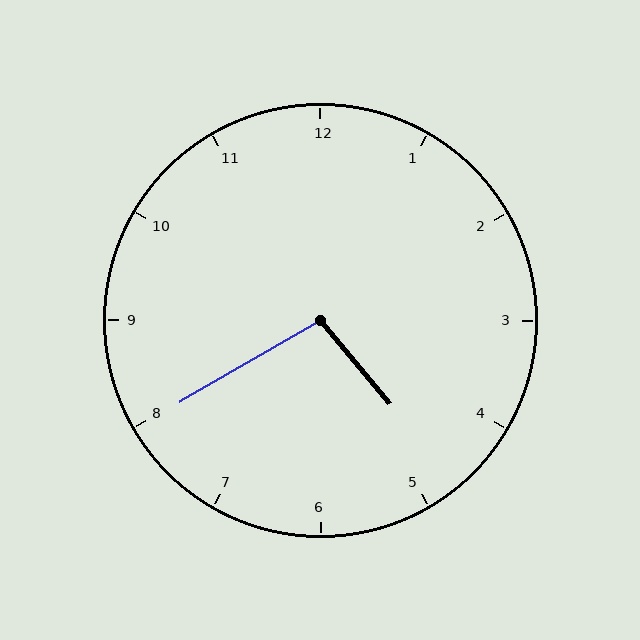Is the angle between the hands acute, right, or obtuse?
It is obtuse.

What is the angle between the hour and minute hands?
Approximately 100 degrees.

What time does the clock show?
4:40.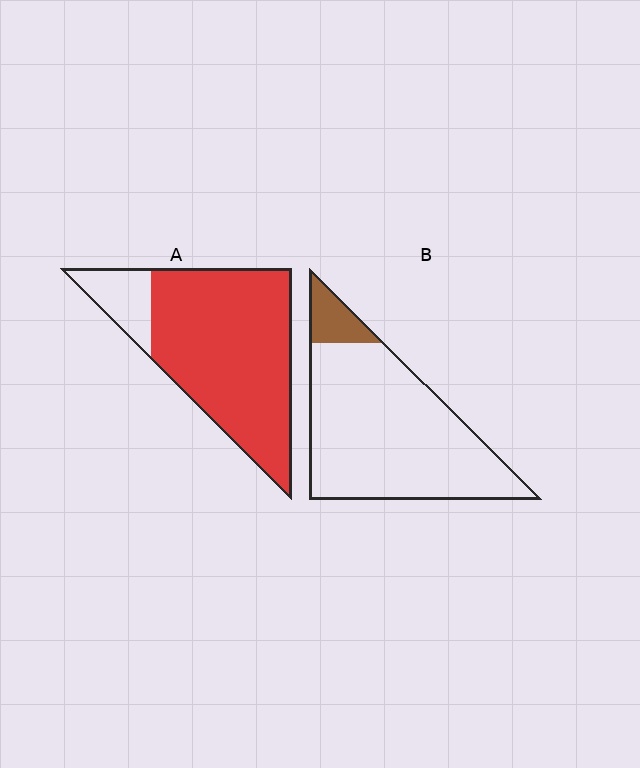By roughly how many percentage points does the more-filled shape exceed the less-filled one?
By roughly 75 percentage points (A over B).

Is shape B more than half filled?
No.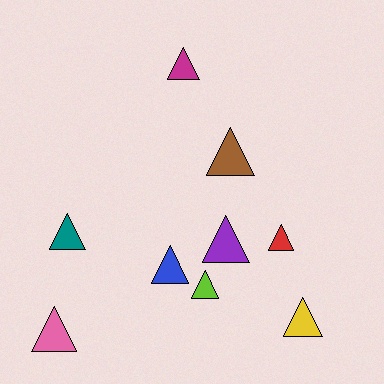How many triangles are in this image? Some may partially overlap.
There are 9 triangles.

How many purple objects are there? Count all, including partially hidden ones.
There is 1 purple object.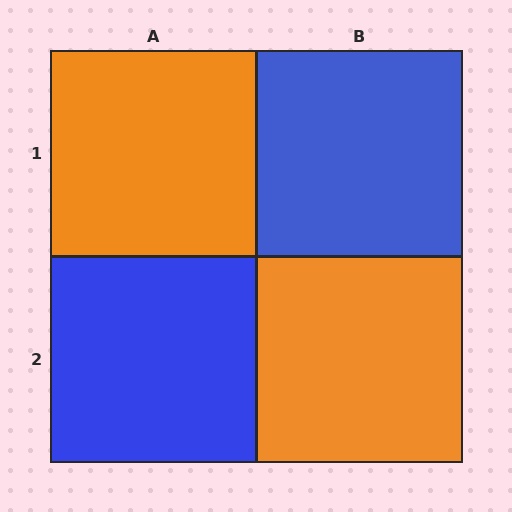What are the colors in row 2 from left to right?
Blue, orange.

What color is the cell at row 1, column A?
Orange.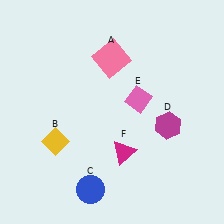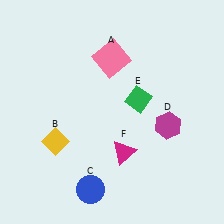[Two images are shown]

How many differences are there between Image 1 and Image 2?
There is 1 difference between the two images.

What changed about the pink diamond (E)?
In Image 1, E is pink. In Image 2, it changed to green.